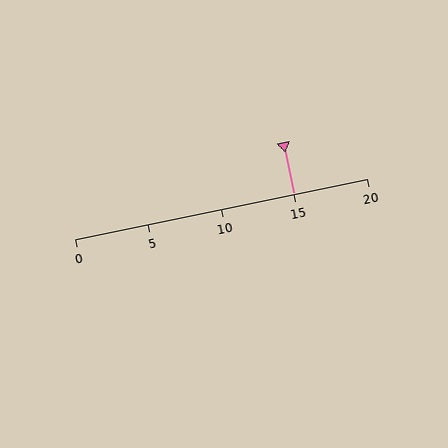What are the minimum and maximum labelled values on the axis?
The axis runs from 0 to 20.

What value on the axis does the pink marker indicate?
The marker indicates approximately 15.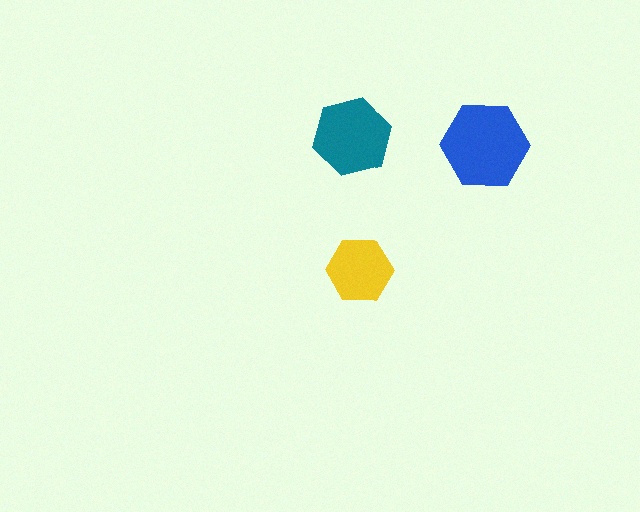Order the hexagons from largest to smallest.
the blue one, the teal one, the yellow one.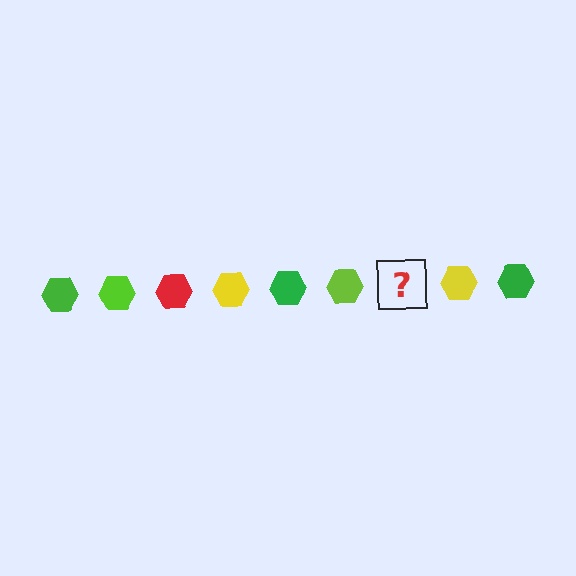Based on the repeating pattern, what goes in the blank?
The blank should be a red hexagon.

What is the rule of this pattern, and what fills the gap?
The rule is that the pattern cycles through green, lime, red, yellow hexagons. The gap should be filled with a red hexagon.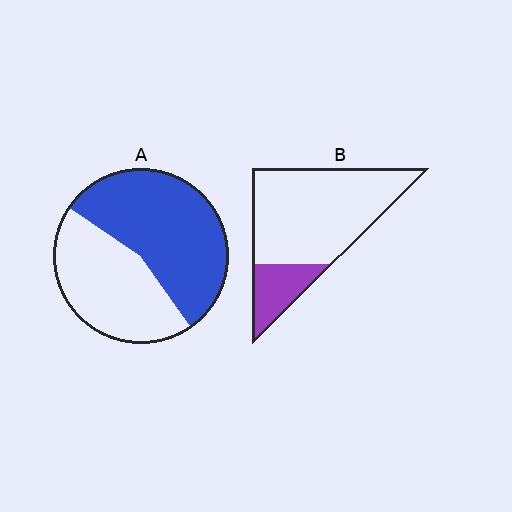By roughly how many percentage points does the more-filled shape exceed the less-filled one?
By roughly 35 percentage points (A over B).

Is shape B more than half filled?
No.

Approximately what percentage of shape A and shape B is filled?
A is approximately 55% and B is approximately 20%.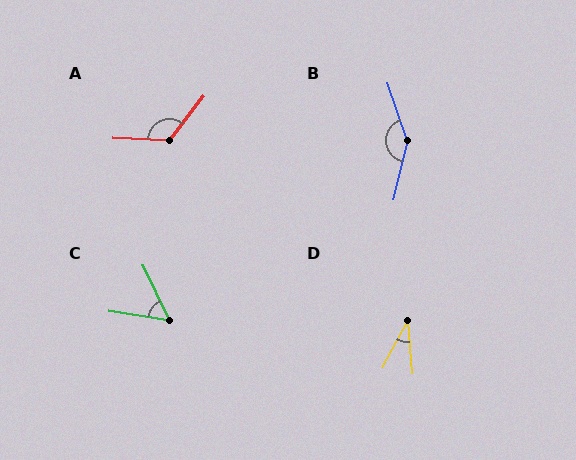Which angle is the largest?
B, at approximately 147 degrees.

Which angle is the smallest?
D, at approximately 34 degrees.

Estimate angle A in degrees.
Approximately 125 degrees.